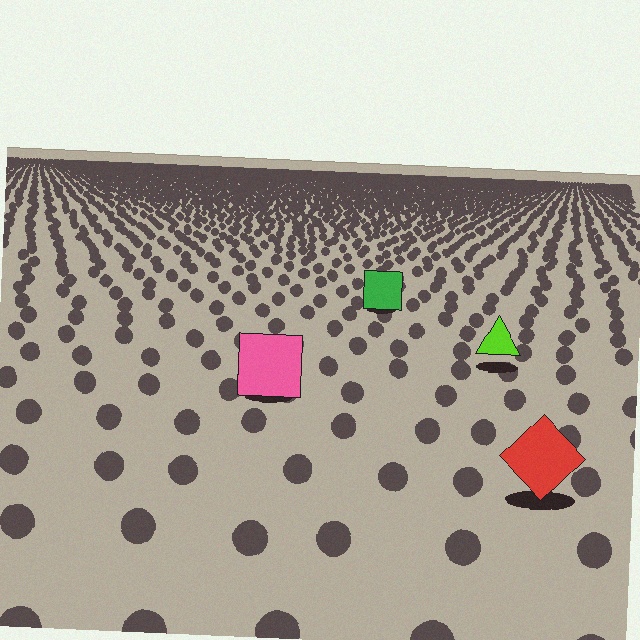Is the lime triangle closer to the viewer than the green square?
Yes. The lime triangle is closer — you can tell from the texture gradient: the ground texture is coarser near it.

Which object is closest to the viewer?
The red diamond is closest. The texture marks near it are larger and more spread out.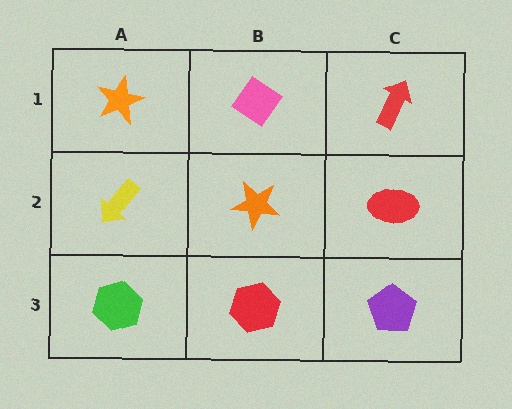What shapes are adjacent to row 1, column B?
An orange star (row 2, column B), an orange star (row 1, column A), a red arrow (row 1, column C).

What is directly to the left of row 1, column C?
A pink diamond.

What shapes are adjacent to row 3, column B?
An orange star (row 2, column B), a green hexagon (row 3, column A), a purple pentagon (row 3, column C).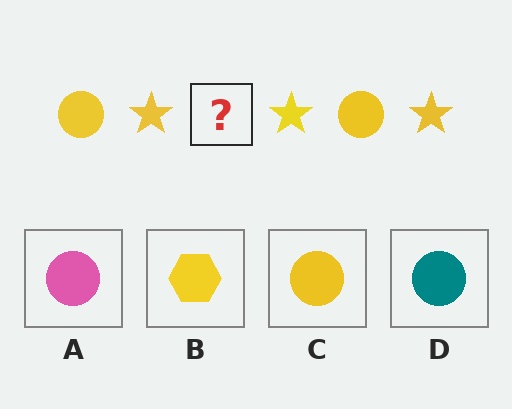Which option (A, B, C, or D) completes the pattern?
C.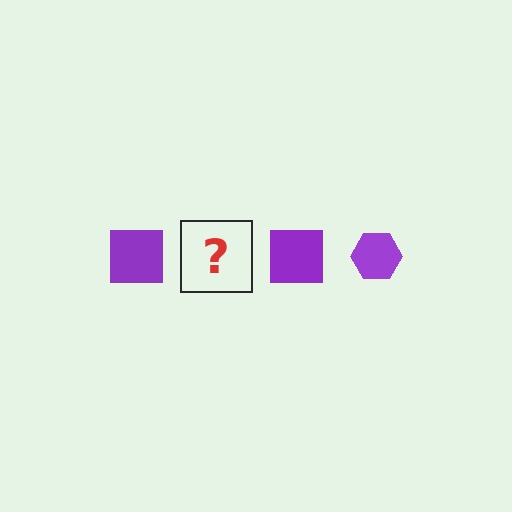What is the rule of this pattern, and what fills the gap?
The rule is that the pattern cycles through square, hexagon shapes in purple. The gap should be filled with a purple hexagon.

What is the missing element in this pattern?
The missing element is a purple hexagon.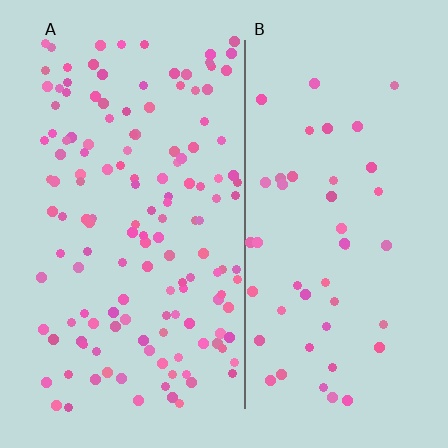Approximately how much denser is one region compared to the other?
Approximately 3.0× — region A over region B.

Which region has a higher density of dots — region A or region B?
A (the left).